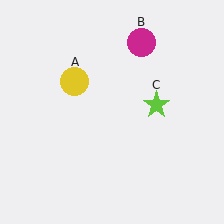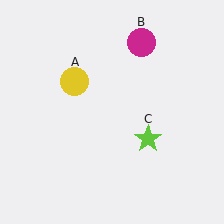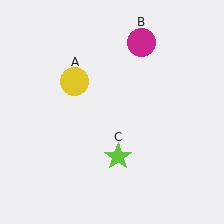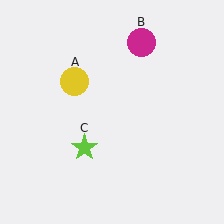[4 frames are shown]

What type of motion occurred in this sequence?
The lime star (object C) rotated clockwise around the center of the scene.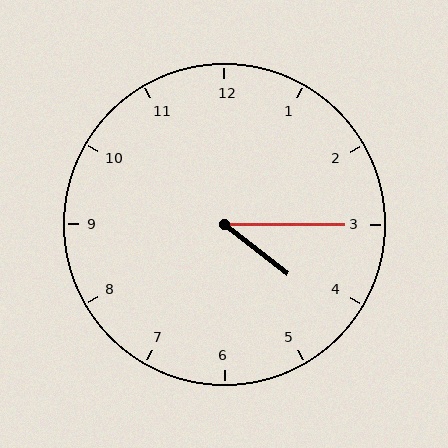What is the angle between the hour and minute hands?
Approximately 38 degrees.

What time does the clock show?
4:15.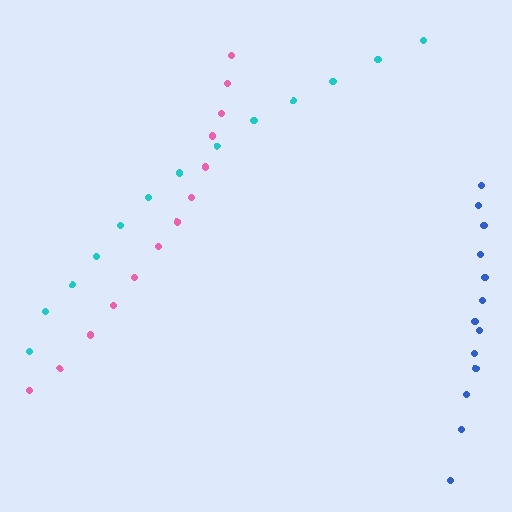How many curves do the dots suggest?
There are 3 distinct paths.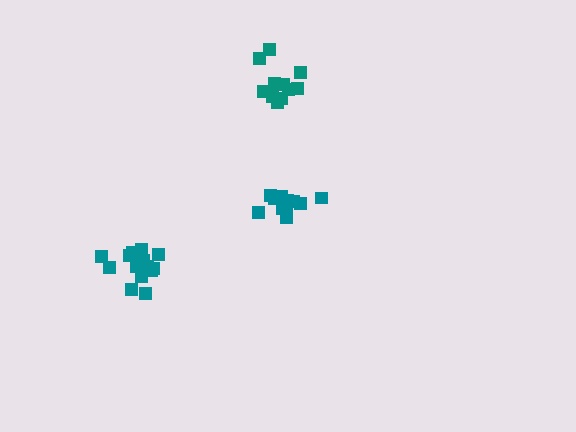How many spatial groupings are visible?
There are 3 spatial groupings.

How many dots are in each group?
Group 1: 11 dots, Group 2: 11 dots, Group 3: 16 dots (38 total).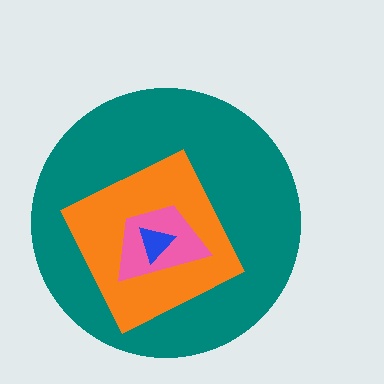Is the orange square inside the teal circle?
Yes.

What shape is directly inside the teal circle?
The orange square.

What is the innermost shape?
The blue triangle.